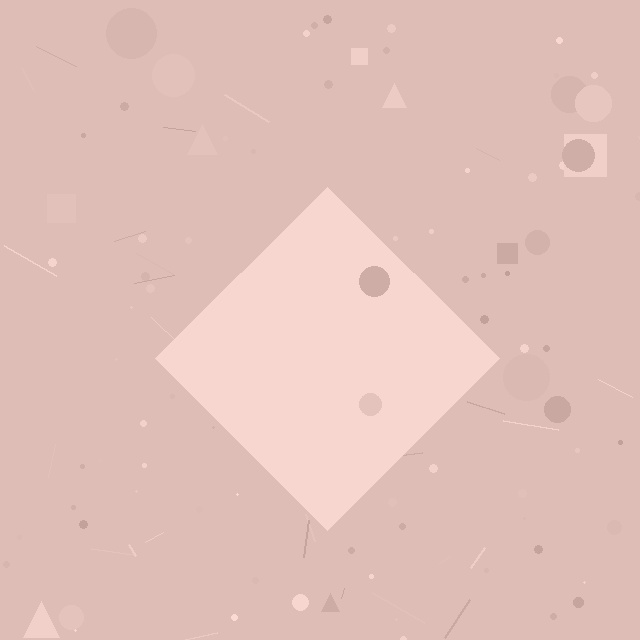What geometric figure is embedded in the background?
A diamond is embedded in the background.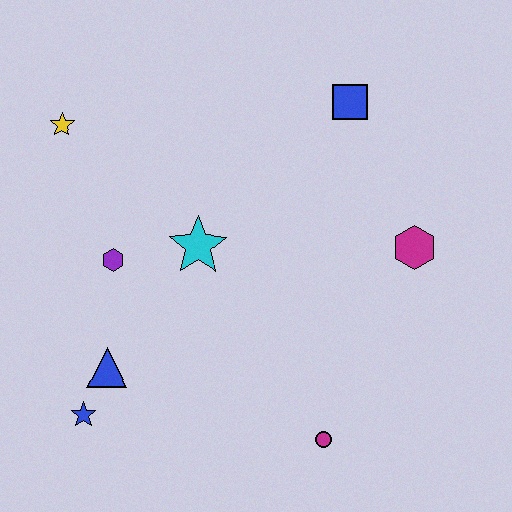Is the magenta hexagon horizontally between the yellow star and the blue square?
No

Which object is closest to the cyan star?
The purple hexagon is closest to the cyan star.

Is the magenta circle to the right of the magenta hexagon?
No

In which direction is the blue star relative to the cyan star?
The blue star is below the cyan star.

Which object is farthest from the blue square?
The blue star is farthest from the blue square.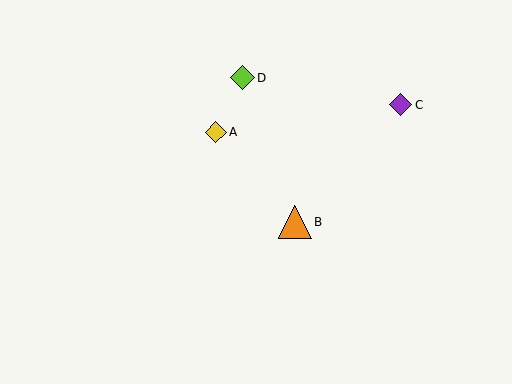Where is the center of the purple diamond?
The center of the purple diamond is at (401, 105).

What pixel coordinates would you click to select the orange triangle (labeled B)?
Click at (295, 222) to select the orange triangle B.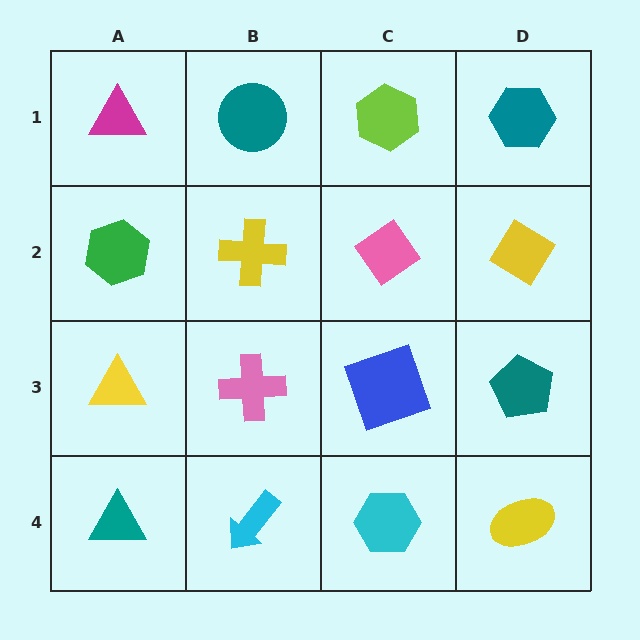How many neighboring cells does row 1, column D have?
2.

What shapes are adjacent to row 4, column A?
A yellow triangle (row 3, column A), a cyan arrow (row 4, column B).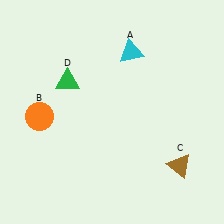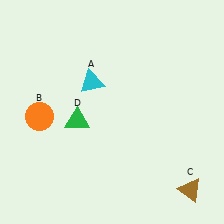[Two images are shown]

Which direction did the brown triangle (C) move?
The brown triangle (C) moved down.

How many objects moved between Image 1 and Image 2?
3 objects moved between the two images.